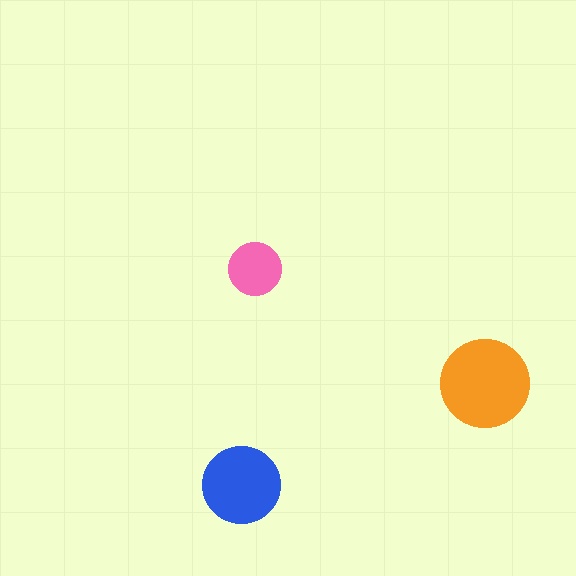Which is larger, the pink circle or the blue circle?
The blue one.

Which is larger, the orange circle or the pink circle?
The orange one.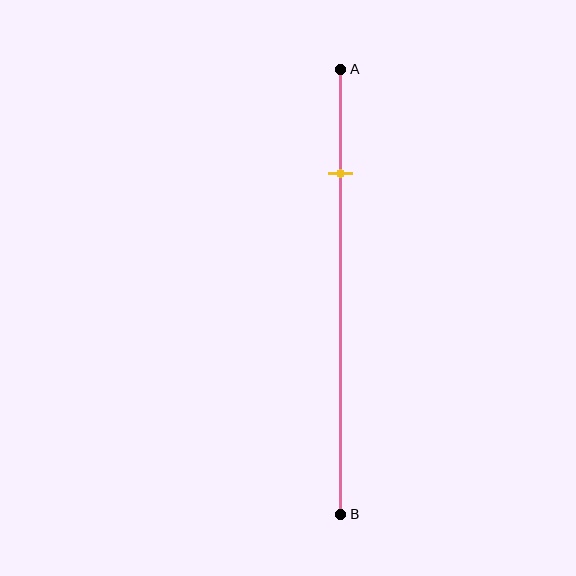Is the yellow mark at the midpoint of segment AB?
No, the mark is at about 25% from A, not at the 50% midpoint.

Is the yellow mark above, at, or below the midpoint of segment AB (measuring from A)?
The yellow mark is above the midpoint of segment AB.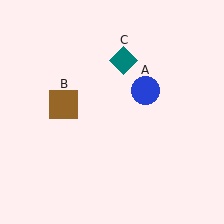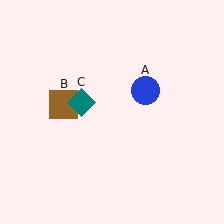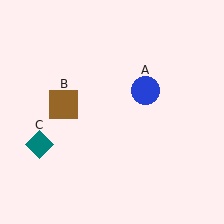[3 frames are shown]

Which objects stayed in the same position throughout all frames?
Blue circle (object A) and brown square (object B) remained stationary.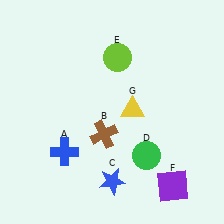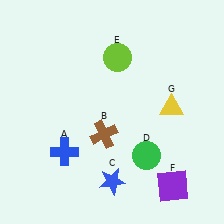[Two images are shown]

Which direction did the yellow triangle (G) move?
The yellow triangle (G) moved right.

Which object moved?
The yellow triangle (G) moved right.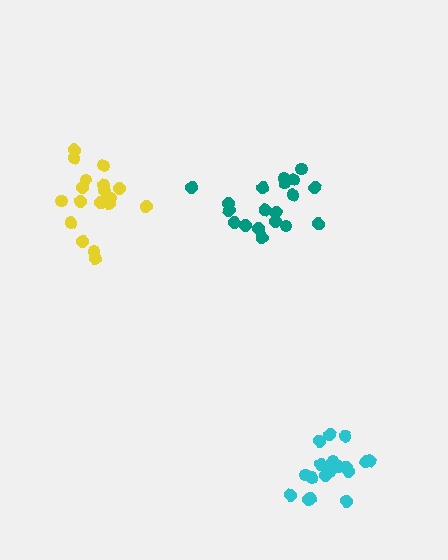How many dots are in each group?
Group 1: 19 dots, Group 2: 19 dots, Group 3: 18 dots (56 total).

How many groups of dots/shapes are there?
There are 3 groups.